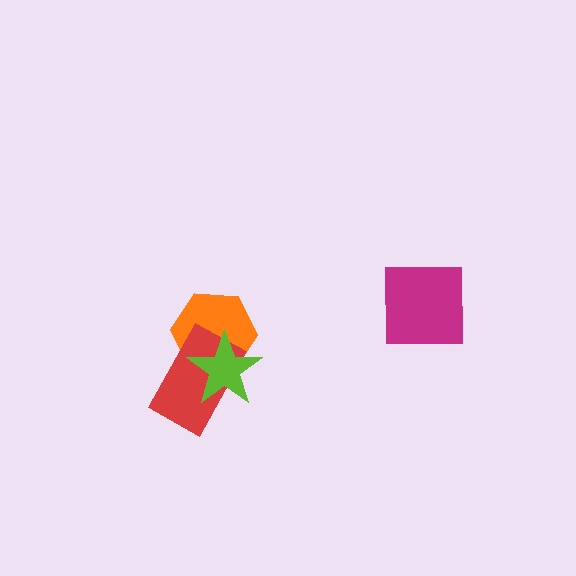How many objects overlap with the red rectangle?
2 objects overlap with the red rectangle.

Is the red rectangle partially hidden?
Yes, it is partially covered by another shape.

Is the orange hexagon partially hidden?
Yes, it is partially covered by another shape.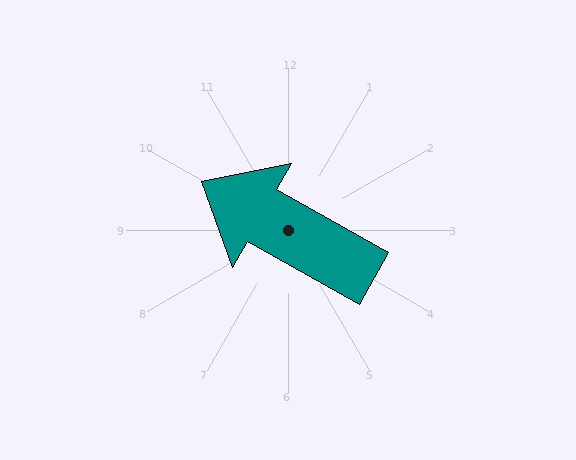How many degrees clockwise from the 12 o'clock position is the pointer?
Approximately 300 degrees.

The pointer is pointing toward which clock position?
Roughly 10 o'clock.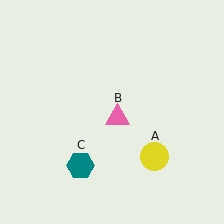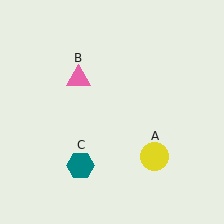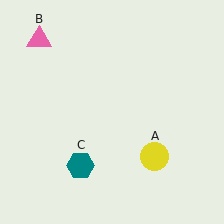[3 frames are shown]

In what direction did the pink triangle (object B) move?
The pink triangle (object B) moved up and to the left.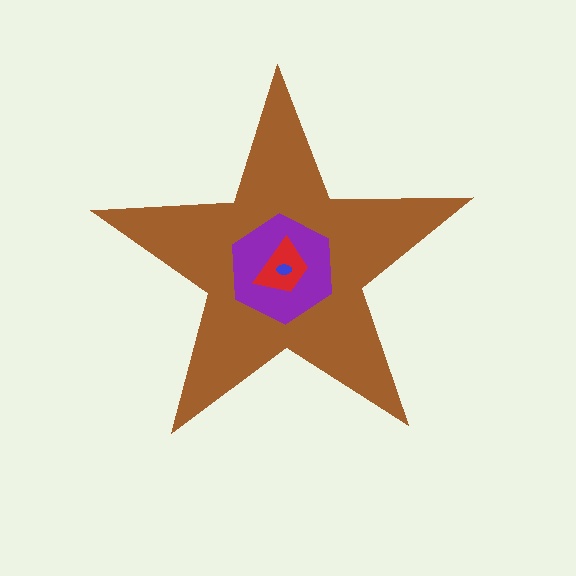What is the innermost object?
The blue ellipse.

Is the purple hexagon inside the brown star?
Yes.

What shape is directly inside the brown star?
The purple hexagon.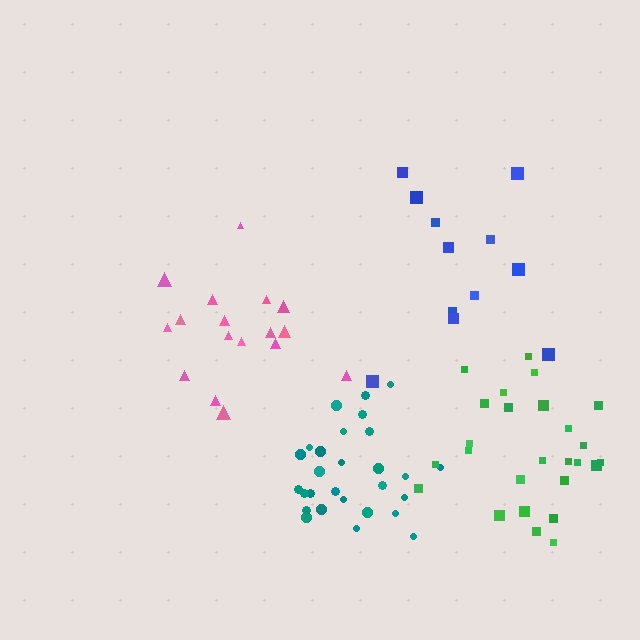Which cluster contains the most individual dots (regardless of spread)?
Teal (28).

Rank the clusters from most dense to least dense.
teal, green, pink, blue.